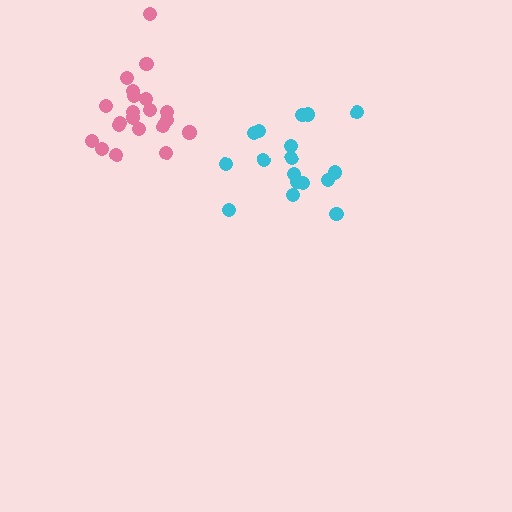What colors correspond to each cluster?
The clusters are colored: pink, cyan.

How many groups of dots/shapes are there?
There are 2 groups.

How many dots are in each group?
Group 1: 21 dots, Group 2: 17 dots (38 total).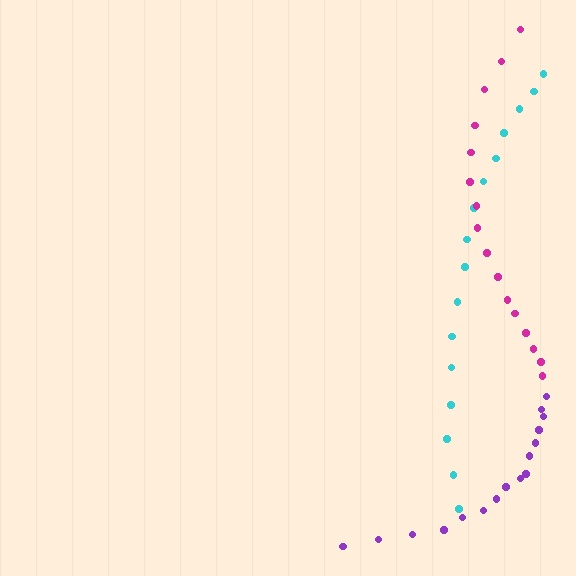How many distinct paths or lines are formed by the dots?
There are 3 distinct paths.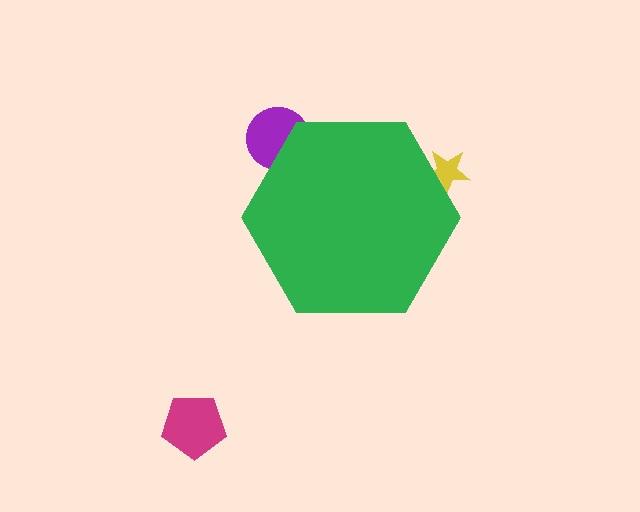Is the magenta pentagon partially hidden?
No, the magenta pentagon is fully visible.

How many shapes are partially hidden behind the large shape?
2 shapes are partially hidden.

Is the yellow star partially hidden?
Yes, the yellow star is partially hidden behind the green hexagon.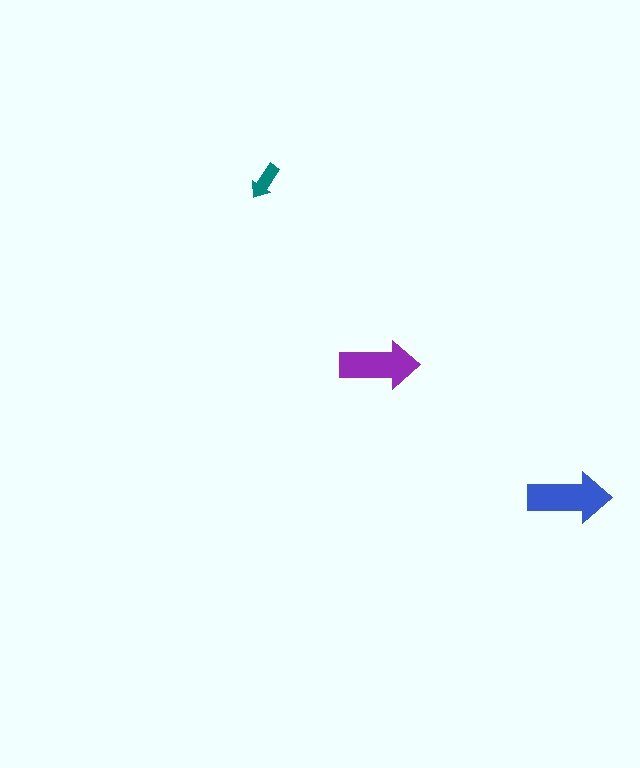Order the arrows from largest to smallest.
the blue one, the purple one, the teal one.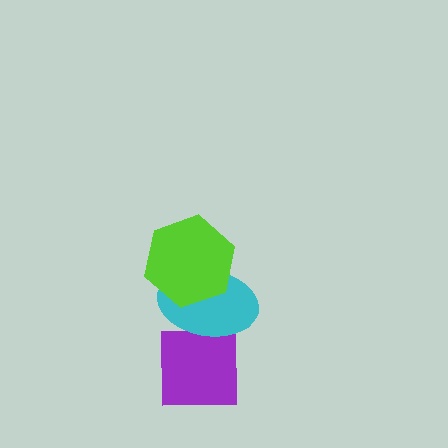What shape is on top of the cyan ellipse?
The lime hexagon is on top of the cyan ellipse.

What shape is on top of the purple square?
The cyan ellipse is on top of the purple square.